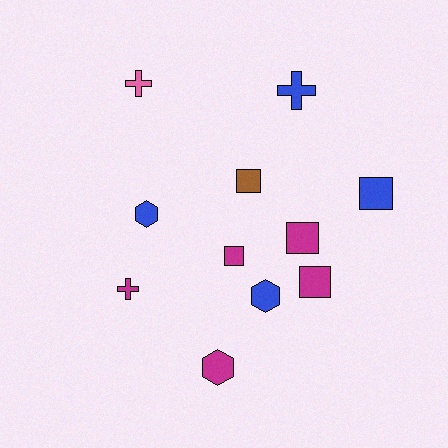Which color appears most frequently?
Magenta, with 5 objects.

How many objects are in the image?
There are 11 objects.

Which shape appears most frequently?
Square, with 5 objects.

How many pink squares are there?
There are no pink squares.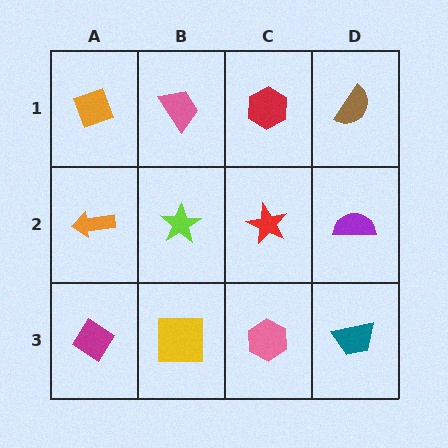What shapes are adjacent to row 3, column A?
An orange arrow (row 2, column A), a yellow square (row 3, column B).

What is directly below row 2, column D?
A teal trapezoid.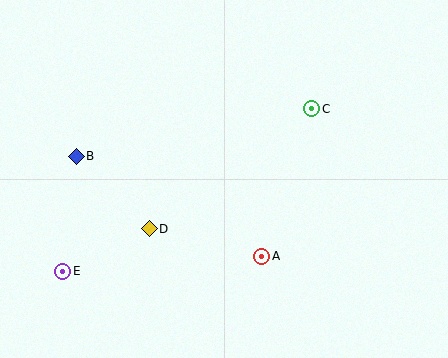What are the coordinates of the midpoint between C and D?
The midpoint between C and D is at (231, 169).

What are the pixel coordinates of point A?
Point A is at (262, 256).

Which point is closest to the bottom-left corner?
Point E is closest to the bottom-left corner.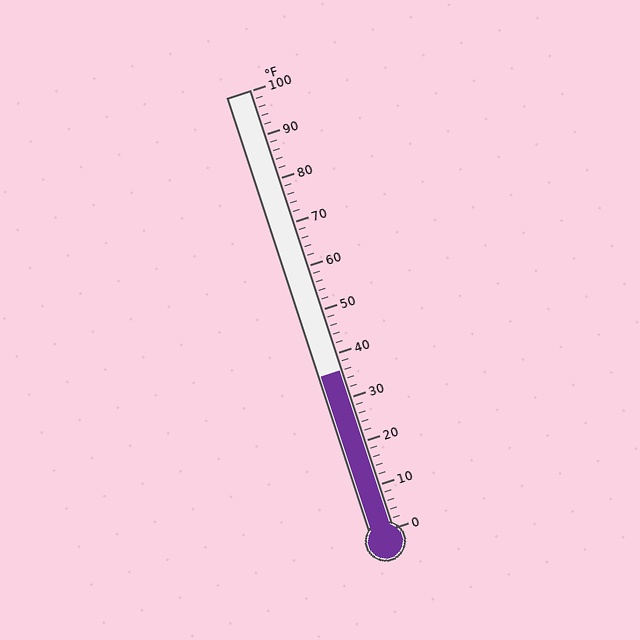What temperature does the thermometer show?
The thermometer shows approximately 36°F.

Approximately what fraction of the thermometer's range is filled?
The thermometer is filled to approximately 35% of its range.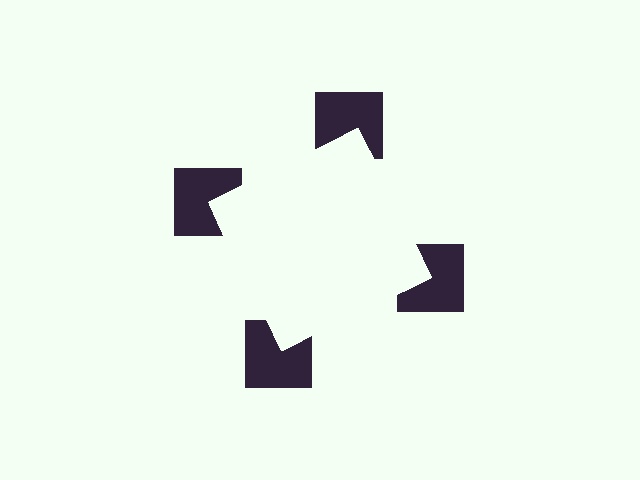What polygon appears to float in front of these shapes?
An illusory square — its edges are inferred from the aligned wedge cuts in the notched squares, not physically drawn.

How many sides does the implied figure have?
4 sides.